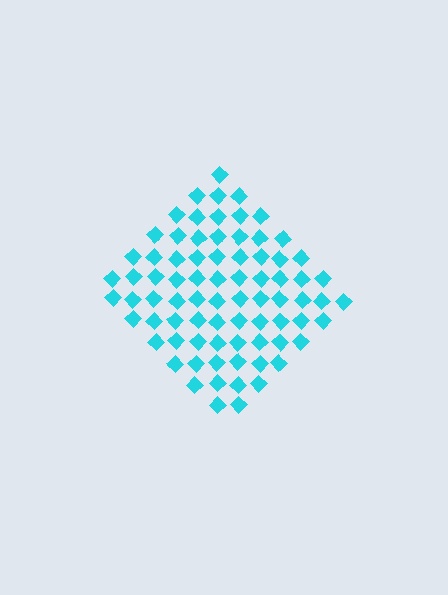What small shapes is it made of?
It is made of small diamonds.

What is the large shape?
The large shape is a diamond.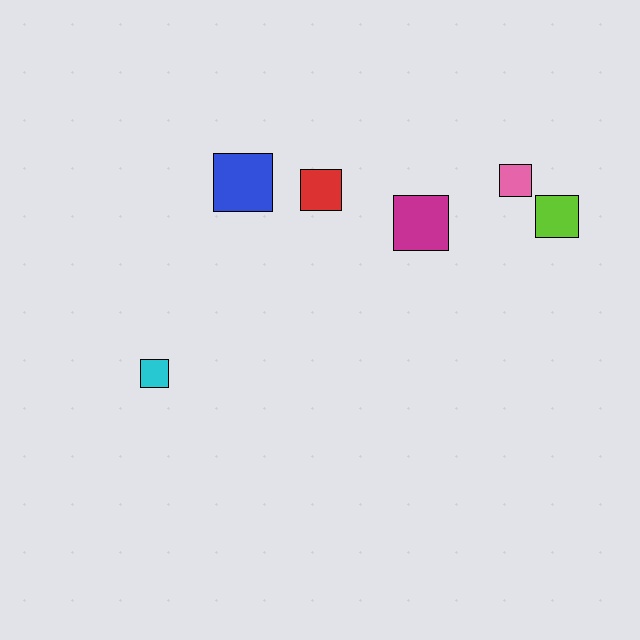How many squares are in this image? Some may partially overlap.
There are 6 squares.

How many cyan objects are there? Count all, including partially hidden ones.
There is 1 cyan object.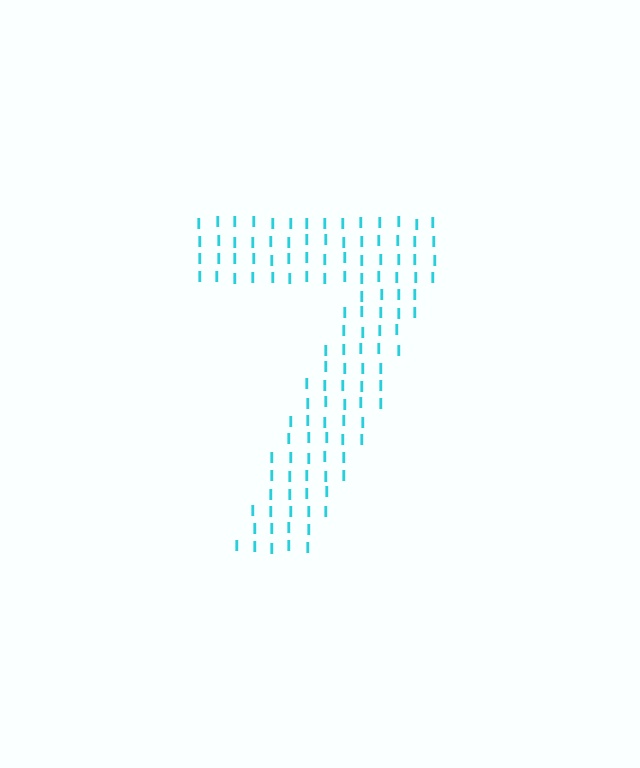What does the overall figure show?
The overall figure shows the digit 7.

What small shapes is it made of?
It is made of small letter I's.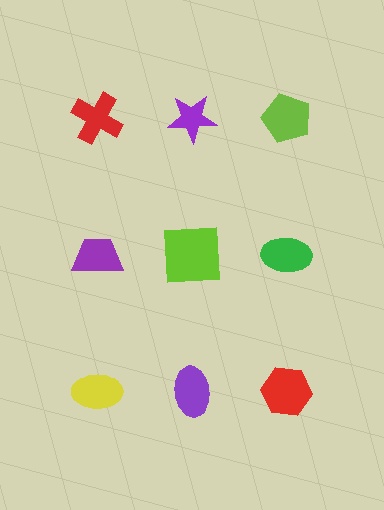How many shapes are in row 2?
3 shapes.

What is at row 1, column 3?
A lime pentagon.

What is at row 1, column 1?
A red cross.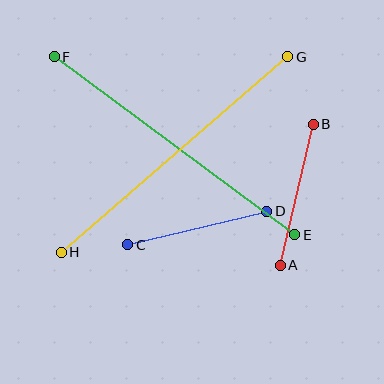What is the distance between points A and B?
The distance is approximately 145 pixels.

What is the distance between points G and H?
The distance is approximately 300 pixels.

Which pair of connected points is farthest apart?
Points G and H are farthest apart.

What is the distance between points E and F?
The distance is approximately 299 pixels.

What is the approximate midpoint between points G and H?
The midpoint is at approximately (175, 154) pixels.